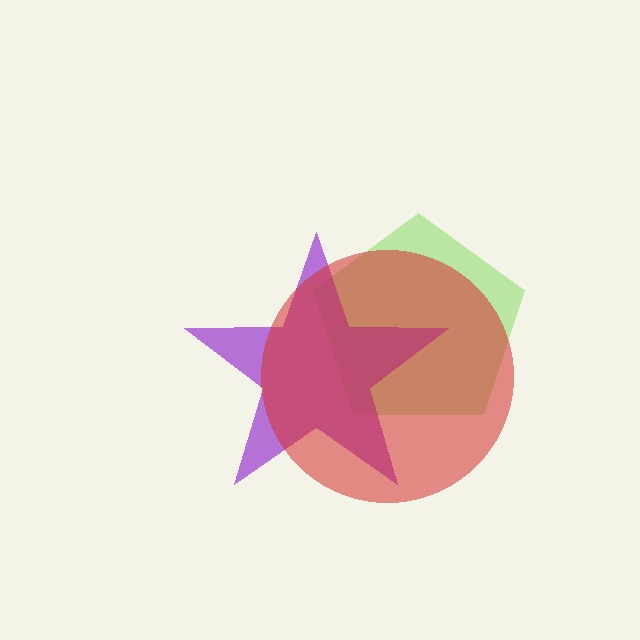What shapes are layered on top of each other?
The layered shapes are: a lime pentagon, a purple star, a red circle.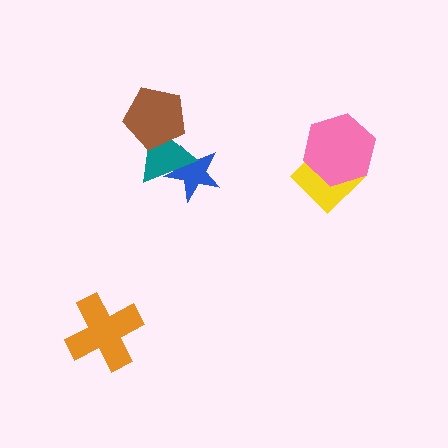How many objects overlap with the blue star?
1 object overlaps with the blue star.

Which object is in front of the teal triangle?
The brown pentagon is in front of the teal triangle.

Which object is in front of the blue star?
The teal triangle is in front of the blue star.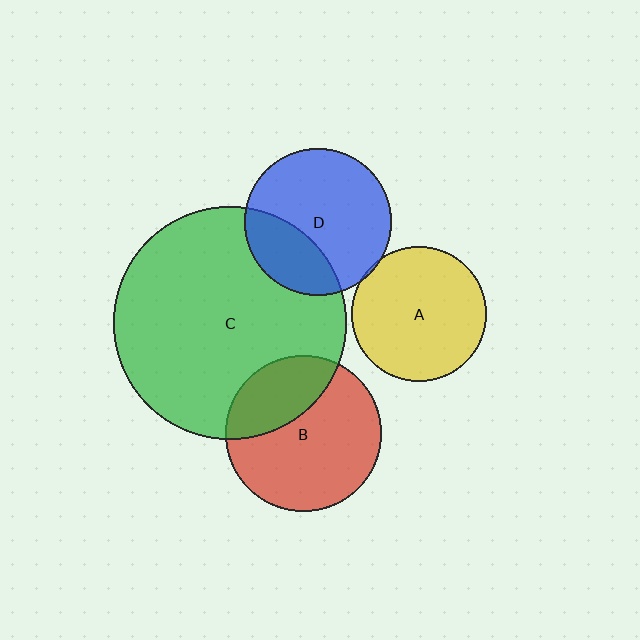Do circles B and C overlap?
Yes.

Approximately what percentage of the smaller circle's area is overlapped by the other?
Approximately 30%.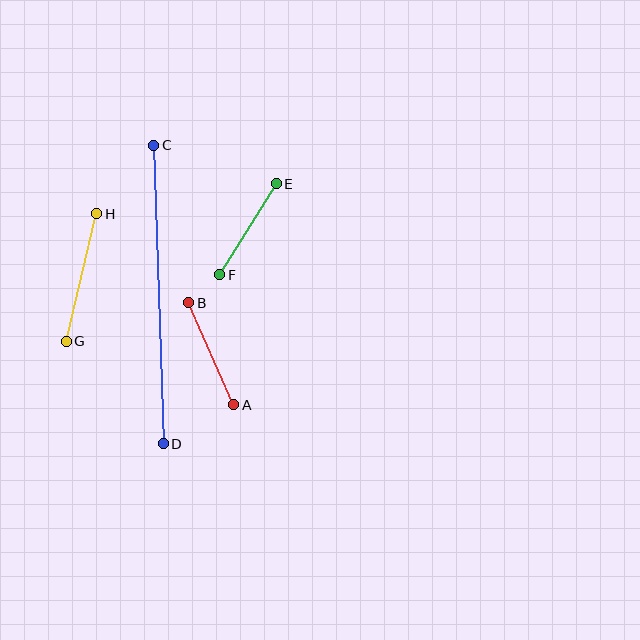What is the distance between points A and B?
The distance is approximately 111 pixels.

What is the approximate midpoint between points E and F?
The midpoint is at approximately (248, 229) pixels.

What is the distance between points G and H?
The distance is approximately 131 pixels.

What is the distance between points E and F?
The distance is approximately 107 pixels.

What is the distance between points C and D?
The distance is approximately 299 pixels.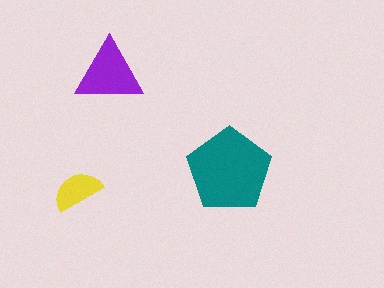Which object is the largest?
The teal pentagon.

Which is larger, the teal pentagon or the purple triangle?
The teal pentagon.